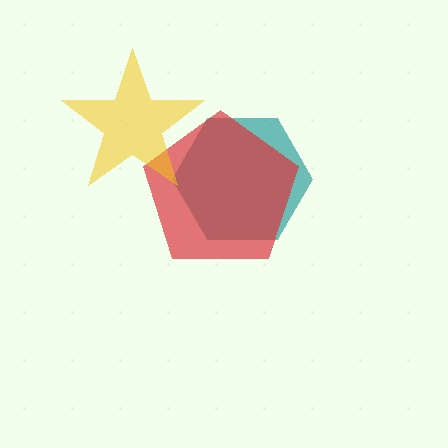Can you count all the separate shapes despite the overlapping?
Yes, there are 3 separate shapes.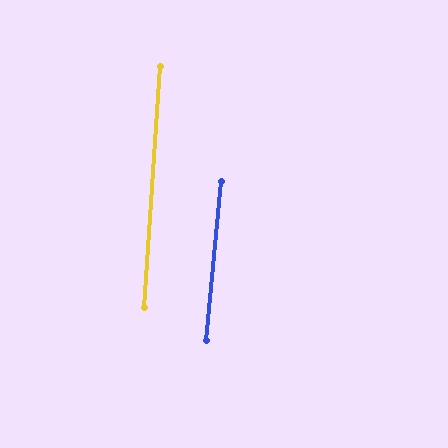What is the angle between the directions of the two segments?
Approximately 2 degrees.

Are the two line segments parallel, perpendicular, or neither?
Parallel — their directions differ by only 1.8°.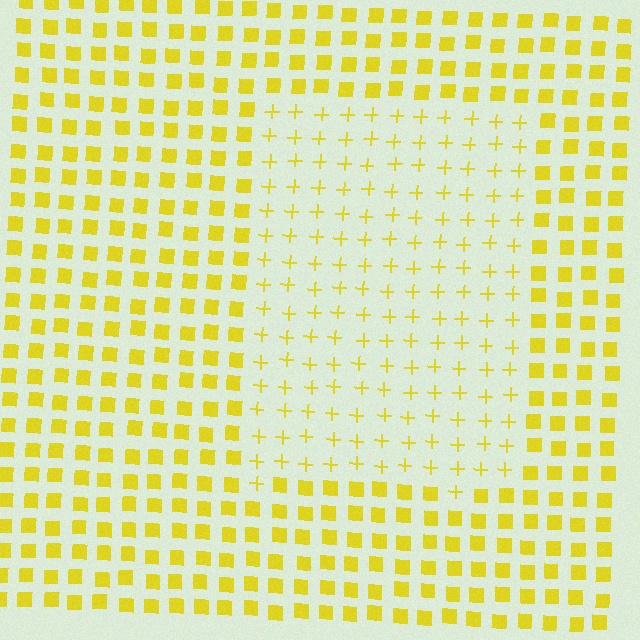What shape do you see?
I see a rectangle.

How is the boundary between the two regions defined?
The boundary is defined by a change in element shape: plus signs inside vs. squares outside. All elements share the same color and spacing.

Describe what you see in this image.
The image is filled with small yellow elements arranged in a uniform grid. A rectangle-shaped region contains plus signs, while the surrounding area contains squares. The boundary is defined purely by the change in element shape.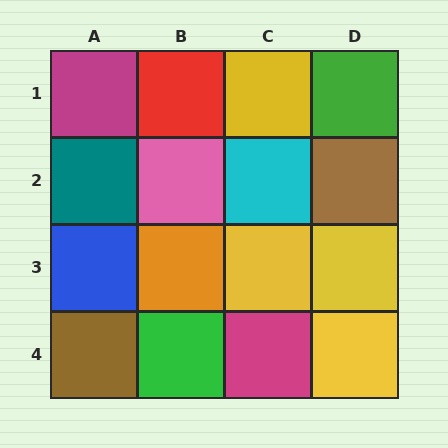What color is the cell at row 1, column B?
Red.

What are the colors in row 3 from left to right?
Blue, orange, yellow, yellow.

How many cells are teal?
1 cell is teal.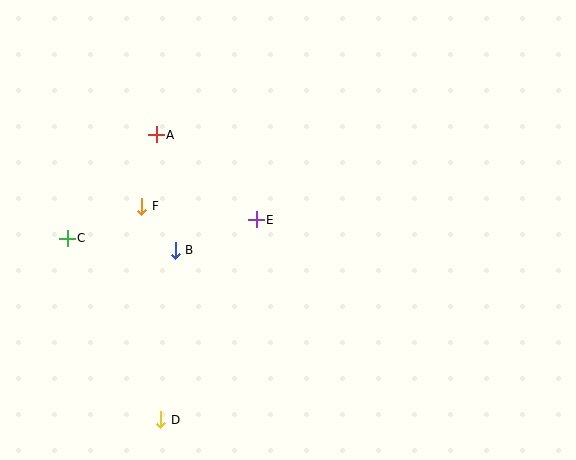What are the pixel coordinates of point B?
Point B is at (175, 250).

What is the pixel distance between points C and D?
The distance between C and D is 204 pixels.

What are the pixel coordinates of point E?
Point E is at (256, 220).